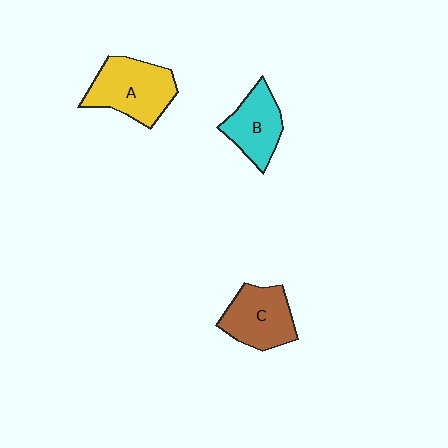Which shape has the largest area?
Shape A (yellow).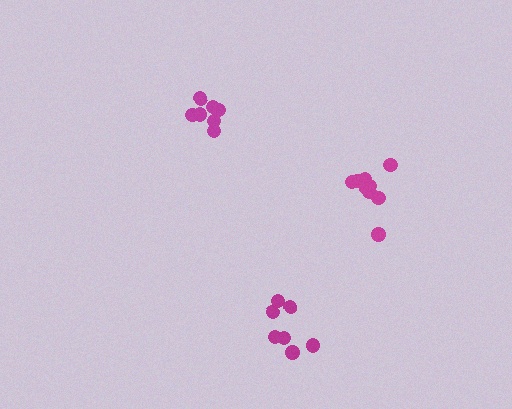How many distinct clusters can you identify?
There are 3 distinct clusters.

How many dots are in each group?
Group 1: 9 dots, Group 2: 7 dots, Group 3: 7 dots (23 total).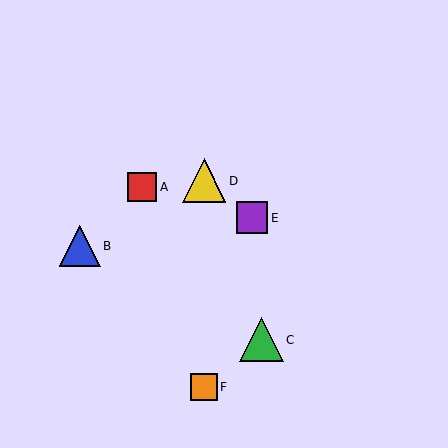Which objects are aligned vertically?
Objects D, F are aligned vertically.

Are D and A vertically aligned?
No, D is at x≈204 and A is at x≈142.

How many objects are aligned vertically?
2 objects (D, F) are aligned vertically.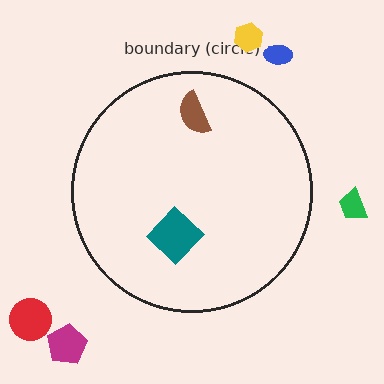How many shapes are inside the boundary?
2 inside, 5 outside.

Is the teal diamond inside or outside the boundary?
Inside.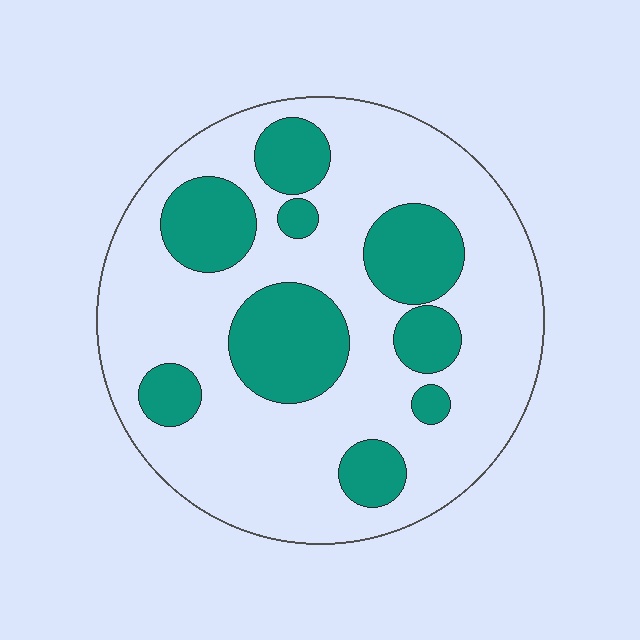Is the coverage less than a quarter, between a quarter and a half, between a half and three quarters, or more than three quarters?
Between a quarter and a half.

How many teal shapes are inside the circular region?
9.